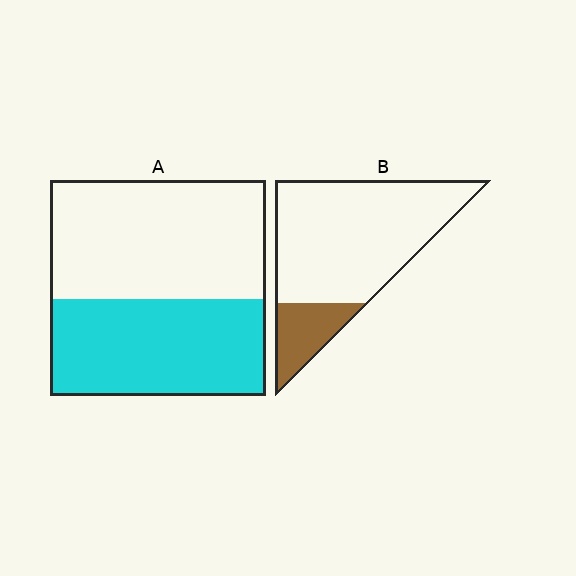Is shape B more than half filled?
No.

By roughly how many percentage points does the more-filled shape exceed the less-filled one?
By roughly 25 percentage points (A over B).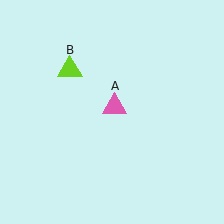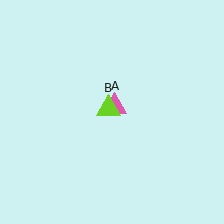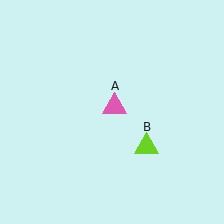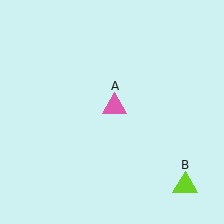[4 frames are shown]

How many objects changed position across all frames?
1 object changed position: lime triangle (object B).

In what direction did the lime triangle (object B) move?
The lime triangle (object B) moved down and to the right.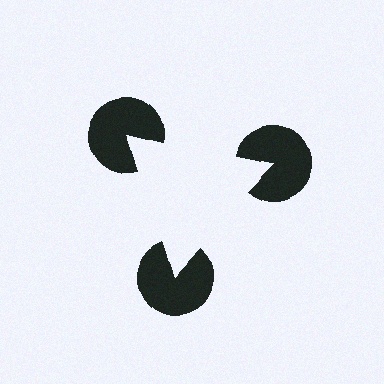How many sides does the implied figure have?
3 sides.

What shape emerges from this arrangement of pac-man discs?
An illusory triangle — its edges are inferred from the aligned wedge cuts in the pac-man discs, not physically drawn.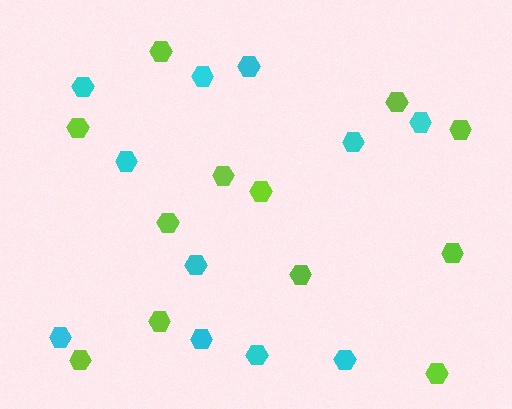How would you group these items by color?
There are 2 groups: one group of cyan hexagons (11) and one group of lime hexagons (12).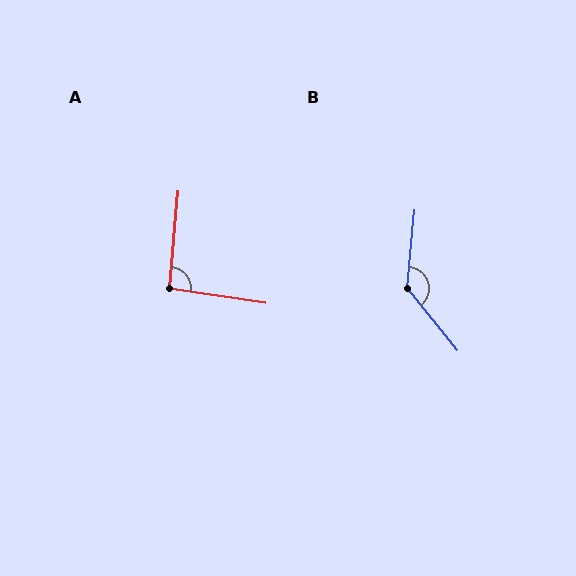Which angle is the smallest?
A, at approximately 94 degrees.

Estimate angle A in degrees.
Approximately 94 degrees.